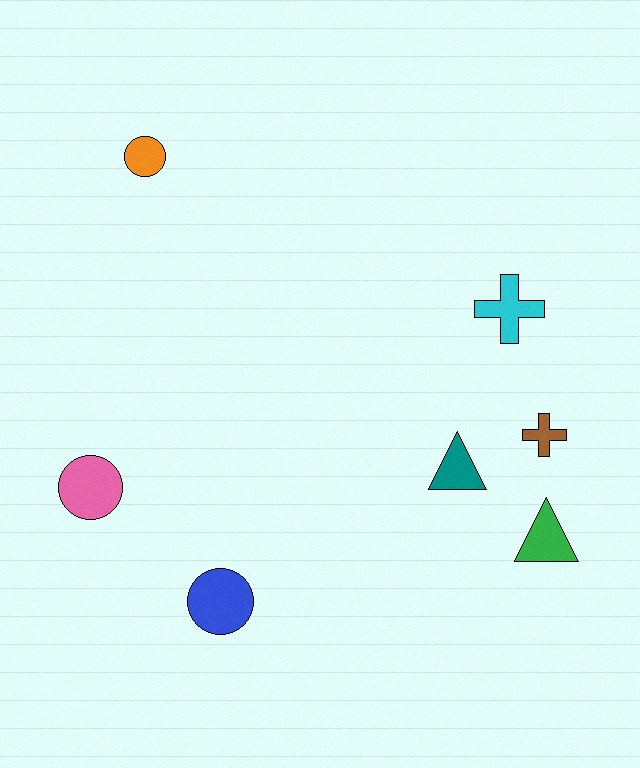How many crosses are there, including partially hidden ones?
There are 2 crosses.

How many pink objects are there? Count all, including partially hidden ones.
There is 1 pink object.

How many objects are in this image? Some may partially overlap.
There are 7 objects.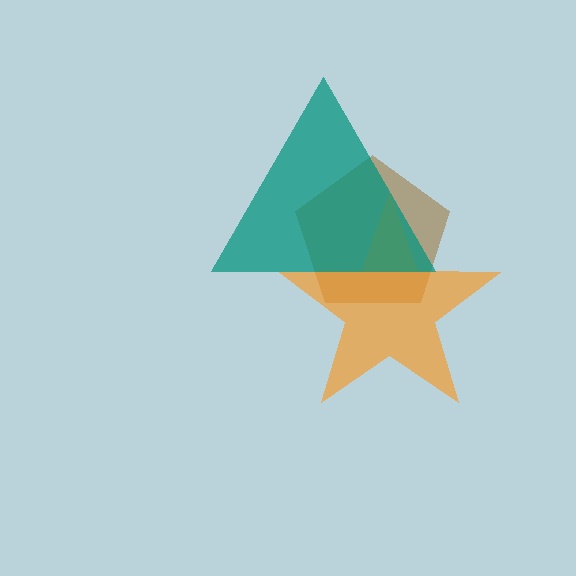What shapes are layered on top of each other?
The layered shapes are: a brown pentagon, an orange star, a teal triangle.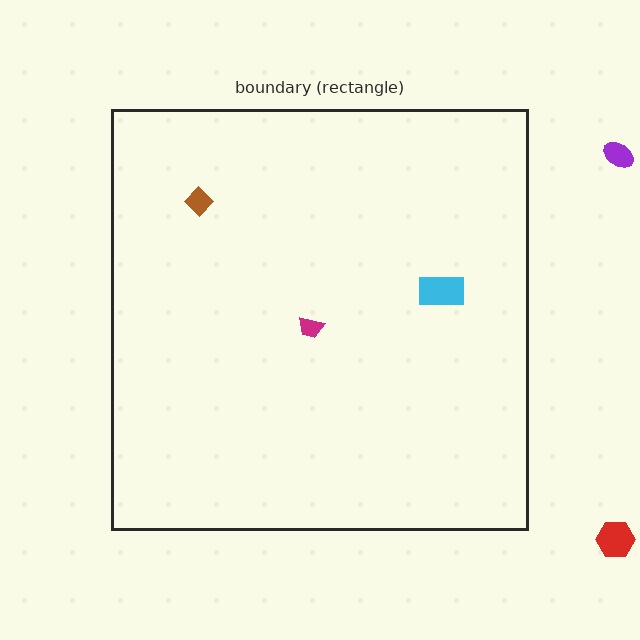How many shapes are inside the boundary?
3 inside, 2 outside.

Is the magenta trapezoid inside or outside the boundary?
Inside.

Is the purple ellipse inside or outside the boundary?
Outside.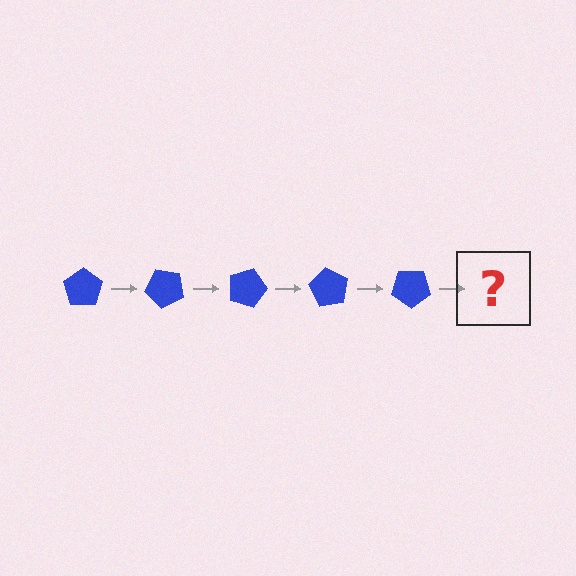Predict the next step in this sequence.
The next step is a blue pentagon rotated 225 degrees.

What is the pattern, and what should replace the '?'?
The pattern is that the pentagon rotates 45 degrees each step. The '?' should be a blue pentagon rotated 225 degrees.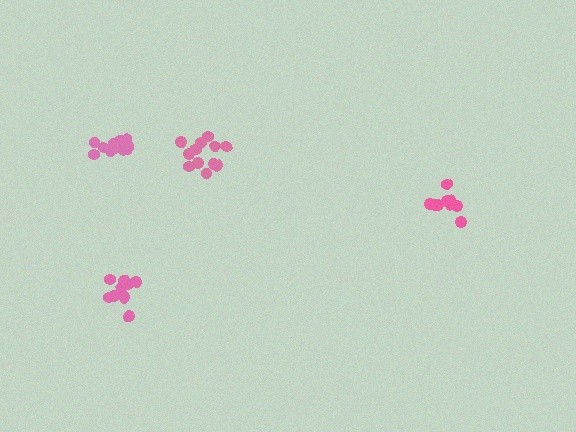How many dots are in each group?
Group 1: 9 dots, Group 2: 11 dots, Group 3: 12 dots, Group 4: 9 dots (41 total).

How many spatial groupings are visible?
There are 4 spatial groupings.